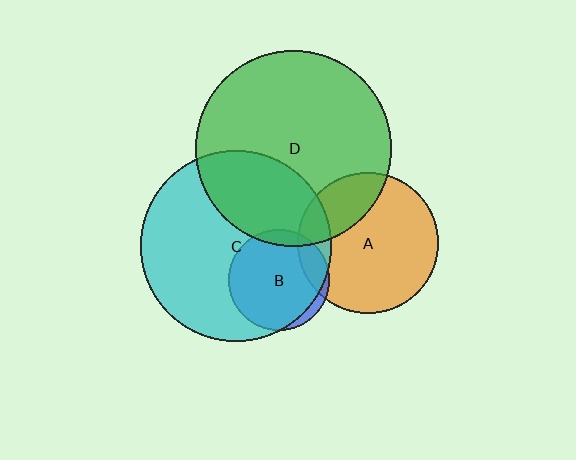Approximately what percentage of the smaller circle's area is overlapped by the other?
Approximately 15%.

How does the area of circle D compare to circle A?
Approximately 2.0 times.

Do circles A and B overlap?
Yes.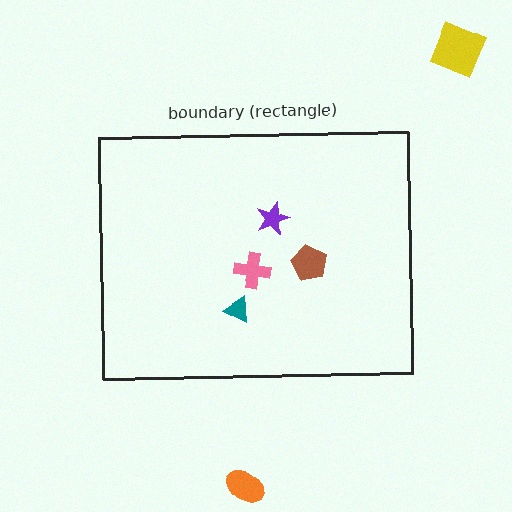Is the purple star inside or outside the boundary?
Inside.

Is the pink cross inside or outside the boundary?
Inside.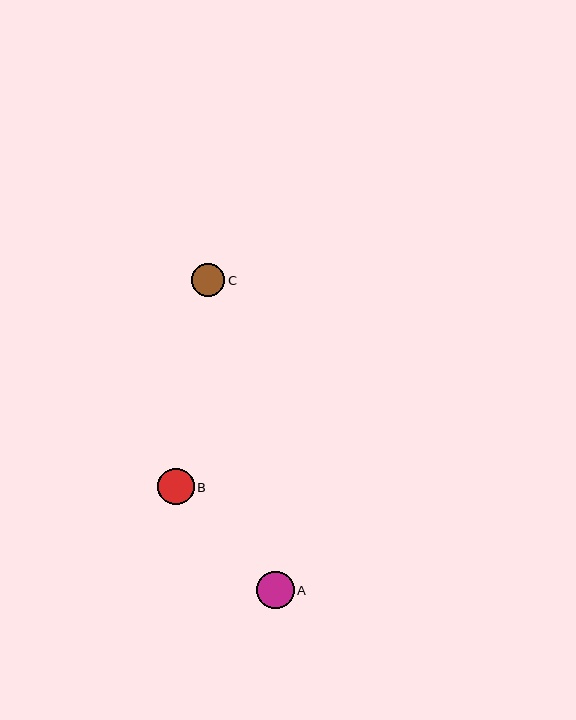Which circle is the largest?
Circle A is the largest with a size of approximately 37 pixels.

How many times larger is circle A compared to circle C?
Circle A is approximately 1.1 times the size of circle C.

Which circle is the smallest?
Circle C is the smallest with a size of approximately 33 pixels.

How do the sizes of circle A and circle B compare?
Circle A and circle B are approximately the same size.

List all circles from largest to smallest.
From largest to smallest: A, B, C.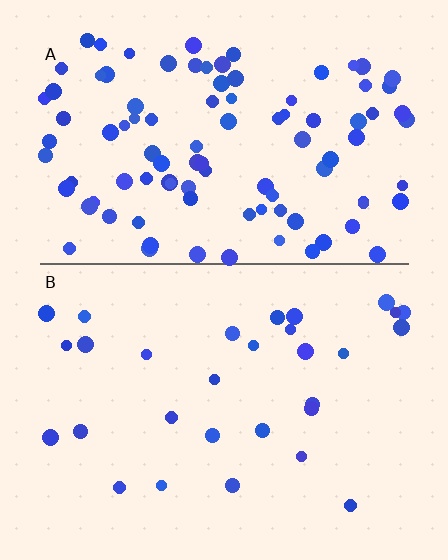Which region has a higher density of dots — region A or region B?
A (the top).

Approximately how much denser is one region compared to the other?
Approximately 3.4× — region A over region B.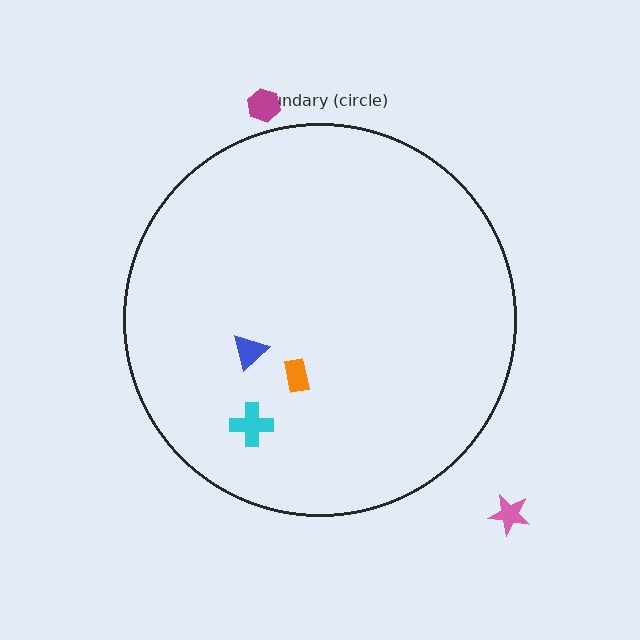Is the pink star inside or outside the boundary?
Outside.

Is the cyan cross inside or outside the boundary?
Inside.